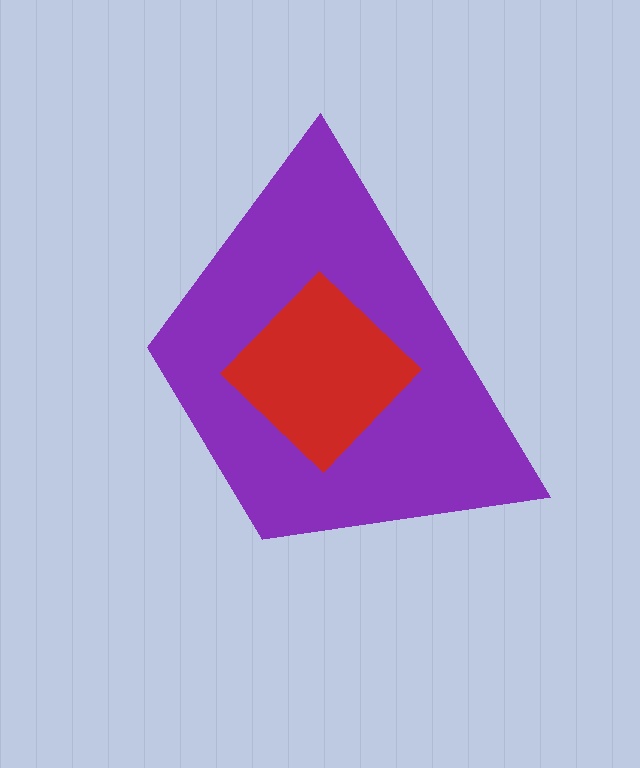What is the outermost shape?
The purple trapezoid.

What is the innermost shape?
The red diamond.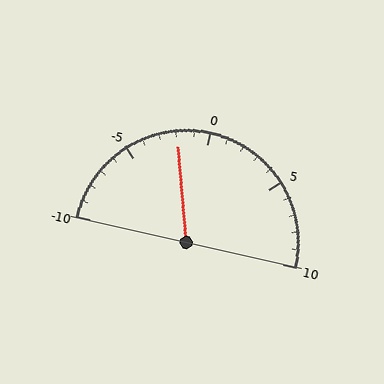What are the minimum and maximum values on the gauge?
The gauge ranges from -10 to 10.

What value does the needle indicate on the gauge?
The needle indicates approximately -2.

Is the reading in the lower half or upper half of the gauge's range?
The reading is in the lower half of the range (-10 to 10).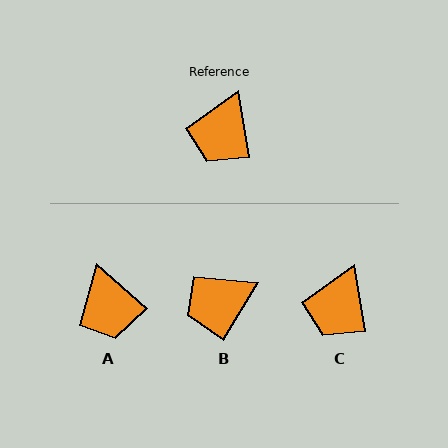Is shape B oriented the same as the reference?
No, it is off by about 41 degrees.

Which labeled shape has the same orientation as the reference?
C.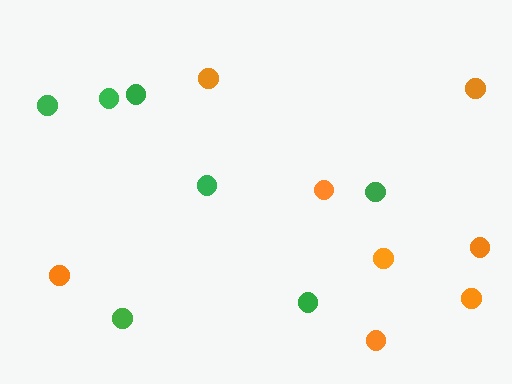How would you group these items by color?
There are 2 groups: one group of orange circles (8) and one group of green circles (7).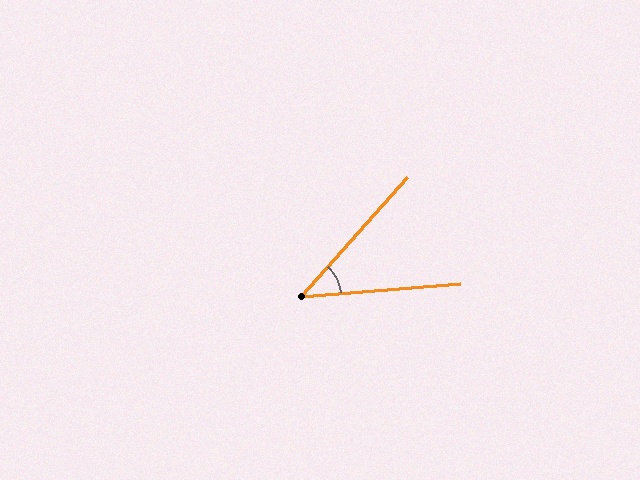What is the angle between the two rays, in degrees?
Approximately 44 degrees.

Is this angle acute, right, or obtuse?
It is acute.